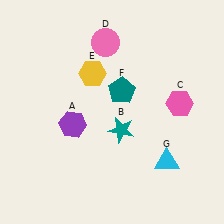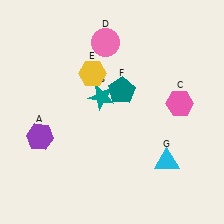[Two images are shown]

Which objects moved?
The objects that moved are: the purple hexagon (A), the teal star (B).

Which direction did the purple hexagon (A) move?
The purple hexagon (A) moved left.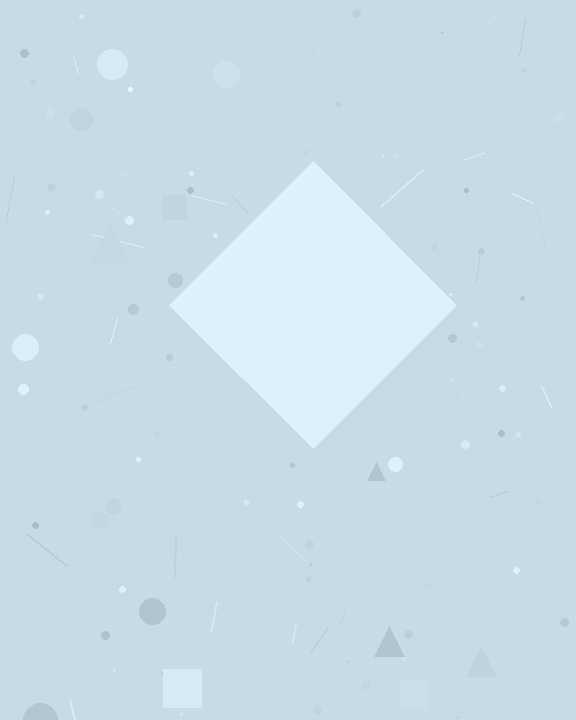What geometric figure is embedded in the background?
A diamond is embedded in the background.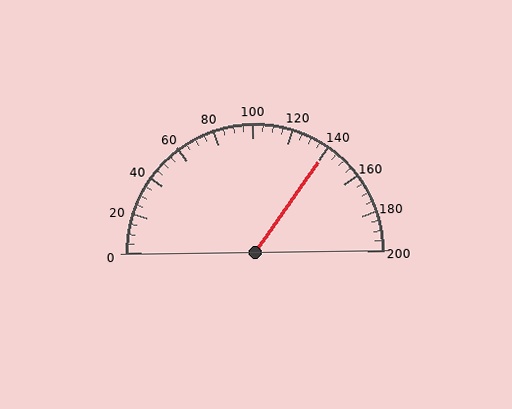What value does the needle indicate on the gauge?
The needle indicates approximately 140.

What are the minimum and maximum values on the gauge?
The gauge ranges from 0 to 200.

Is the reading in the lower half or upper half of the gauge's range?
The reading is in the upper half of the range (0 to 200).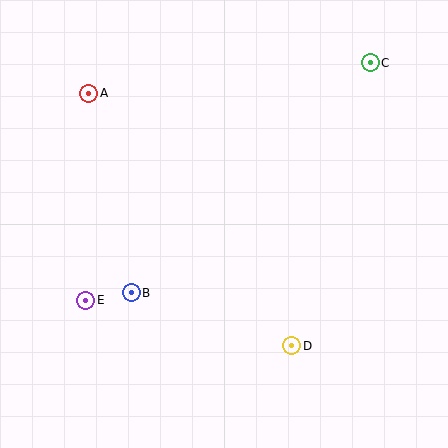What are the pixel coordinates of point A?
Point A is at (89, 94).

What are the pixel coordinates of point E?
Point E is at (86, 300).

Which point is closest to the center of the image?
Point B at (131, 293) is closest to the center.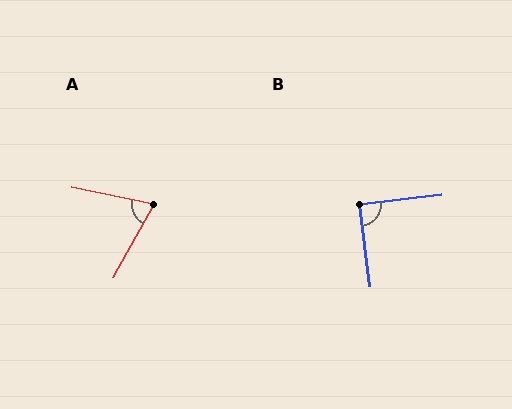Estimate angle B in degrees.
Approximately 89 degrees.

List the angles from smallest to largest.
A (72°), B (89°).